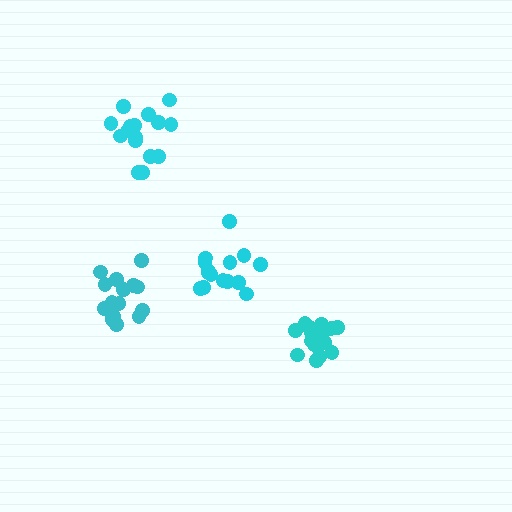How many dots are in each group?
Group 1: 16 dots, Group 2: 16 dots, Group 3: 17 dots, Group 4: 15 dots (64 total).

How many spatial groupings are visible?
There are 4 spatial groupings.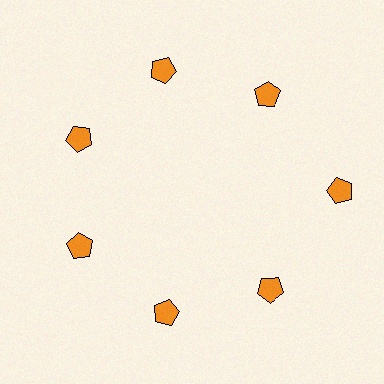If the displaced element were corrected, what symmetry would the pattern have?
It would have 7-fold rotational symmetry — the pattern would map onto itself every 51 degrees.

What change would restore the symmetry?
The symmetry would be restored by moving it inward, back onto the ring so that all 7 pentagons sit at equal angles and equal distance from the center.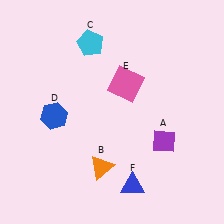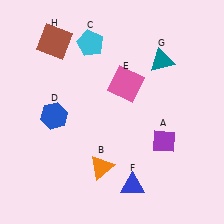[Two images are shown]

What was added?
A teal triangle (G), a brown square (H) were added in Image 2.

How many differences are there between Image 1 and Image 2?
There are 2 differences between the two images.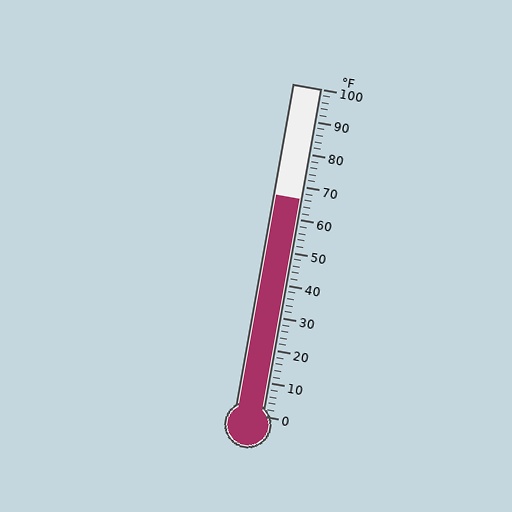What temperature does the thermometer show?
The thermometer shows approximately 66°F.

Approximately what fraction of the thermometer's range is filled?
The thermometer is filled to approximately 65% of its range.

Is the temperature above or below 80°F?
The temperature is below 80°F.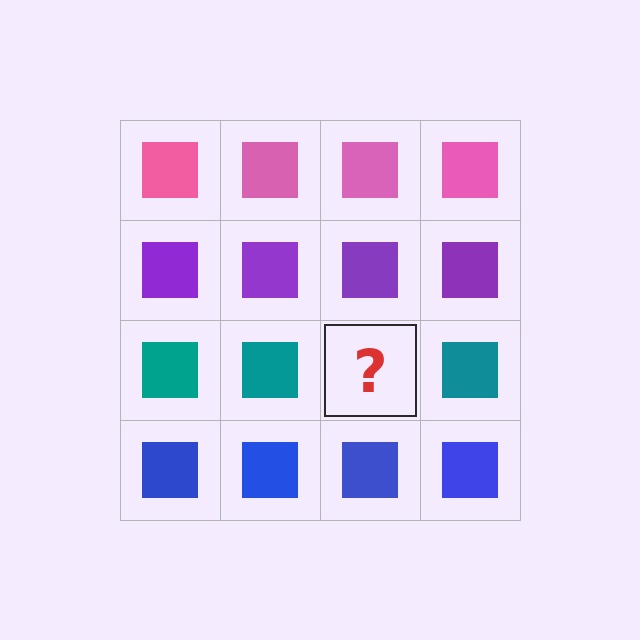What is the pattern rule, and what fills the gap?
The rule is that each row has a consistent color. The gap should be filled with a teal square.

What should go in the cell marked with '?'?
The missing cell should contain a teal square.